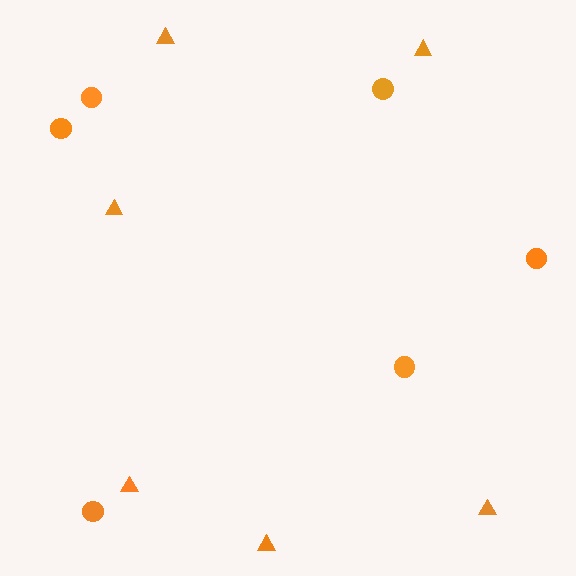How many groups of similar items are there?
There are 2 groups: one group of circles (6) and one group of triangles (6).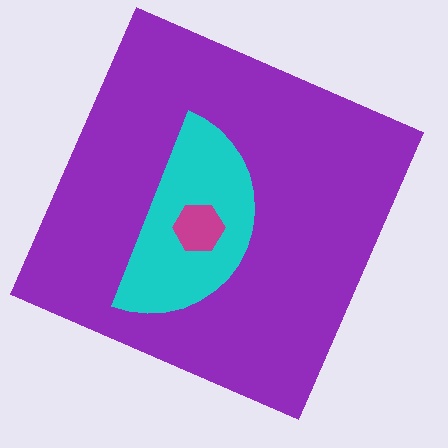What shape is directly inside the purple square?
The cyan semicircle.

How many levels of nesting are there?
3.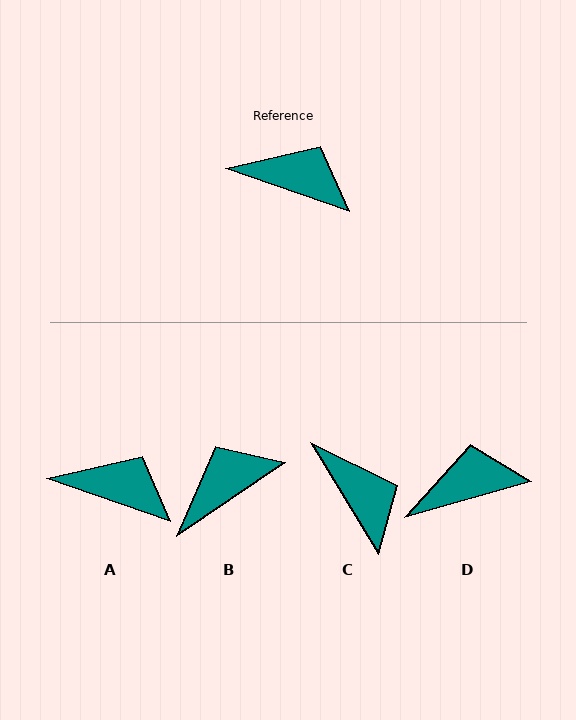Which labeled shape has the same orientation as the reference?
A.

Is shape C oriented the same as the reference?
No, it is off by about 39 degrees.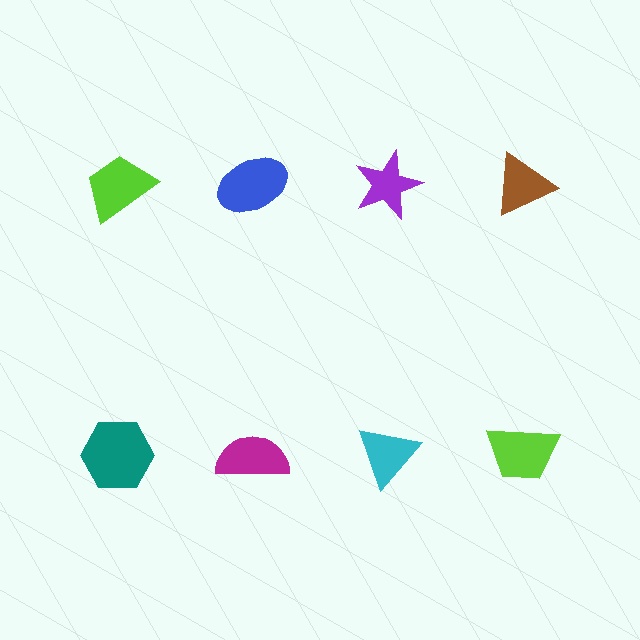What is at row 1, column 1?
A lime trapezoid.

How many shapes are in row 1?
4 shapes.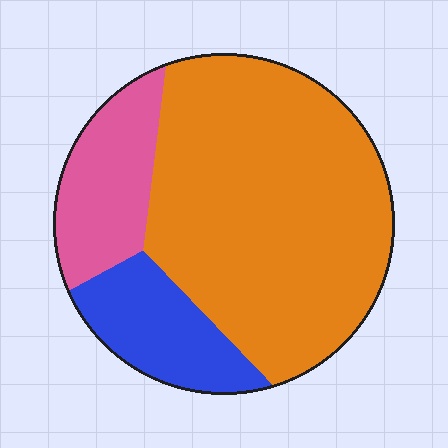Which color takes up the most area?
Orange, at roughly 65%.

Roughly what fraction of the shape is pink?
Pink takes up about one sixth (1/6) of the shape.